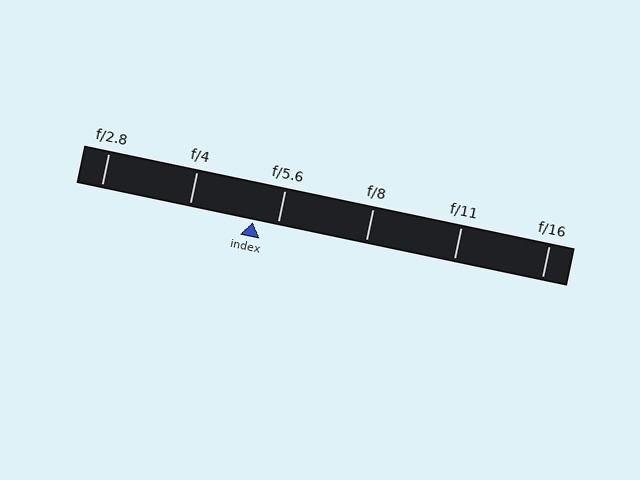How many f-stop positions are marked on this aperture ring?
There are 6 f-stop positions marked.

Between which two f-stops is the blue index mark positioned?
The index mark is between f/4 and f/5.6.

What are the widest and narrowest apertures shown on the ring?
The widest aperture shown is f/2.8 and the narrowest is f/16.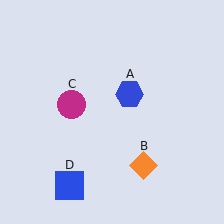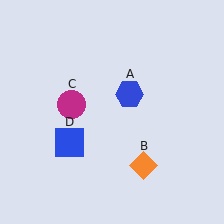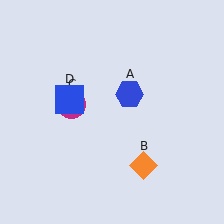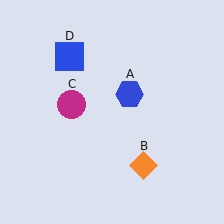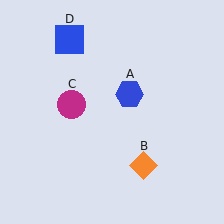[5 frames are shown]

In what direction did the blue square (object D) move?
The blue square (object D) moved up.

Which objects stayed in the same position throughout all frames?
Blue hexagon (object A) and orange diamond (object B) and magenta circle (object C) remained stationary.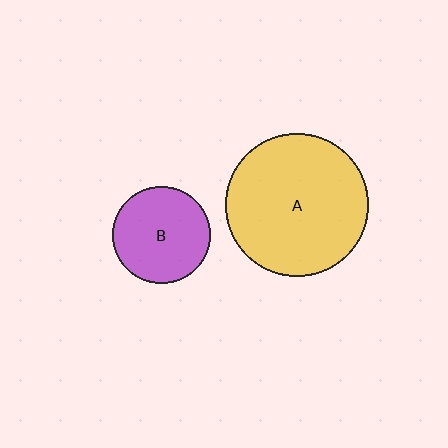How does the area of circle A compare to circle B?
Approximately 2.2 times.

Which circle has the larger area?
Circle A (yellow).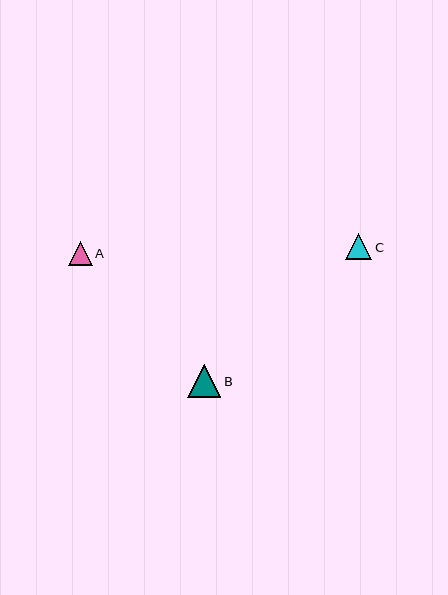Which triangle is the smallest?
Triangle A is the smallest with a size of approximately 24 pixels.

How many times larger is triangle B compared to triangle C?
Triangle B is approximately 1.3 times the size of triangle C.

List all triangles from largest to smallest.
From largest to smallest: B, C, A.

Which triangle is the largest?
Triangle B is the largest with a size of approximately 33 pixels.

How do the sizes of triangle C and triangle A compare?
Triangle C and triangle A are approximately the same size.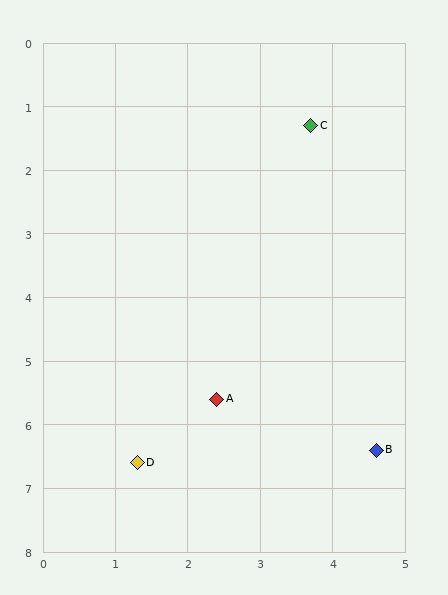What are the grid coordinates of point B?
Point B is at approximately (4.6, 6.4).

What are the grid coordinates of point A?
Point A is at approximately (2.4, 5.6).